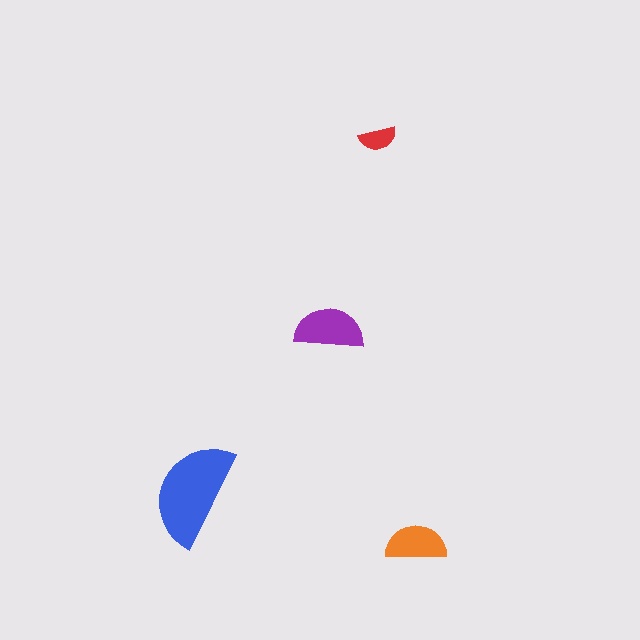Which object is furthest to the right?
The orange semicircle is rightmost.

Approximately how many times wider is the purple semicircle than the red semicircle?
About 2 times wider.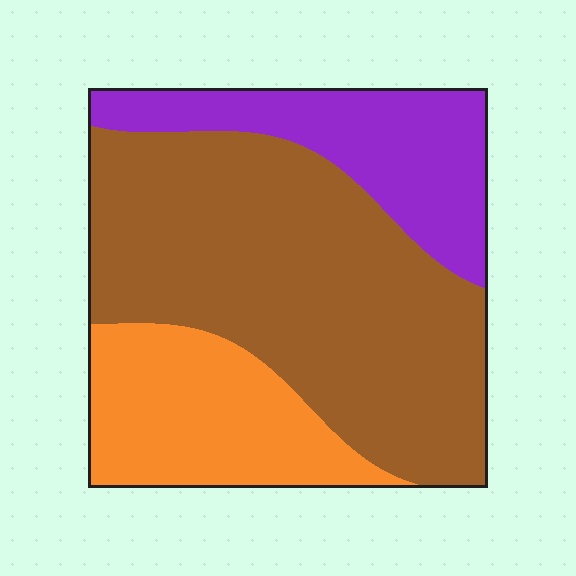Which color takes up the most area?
Brown, at roughly 55%.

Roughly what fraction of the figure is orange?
Orange covers 23% of the figure.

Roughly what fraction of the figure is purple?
Purple covers 21% of the figure.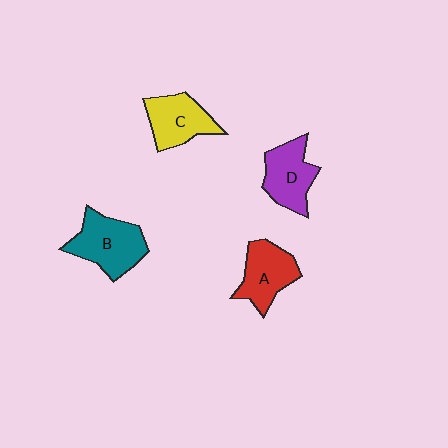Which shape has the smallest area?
Shape D (purple).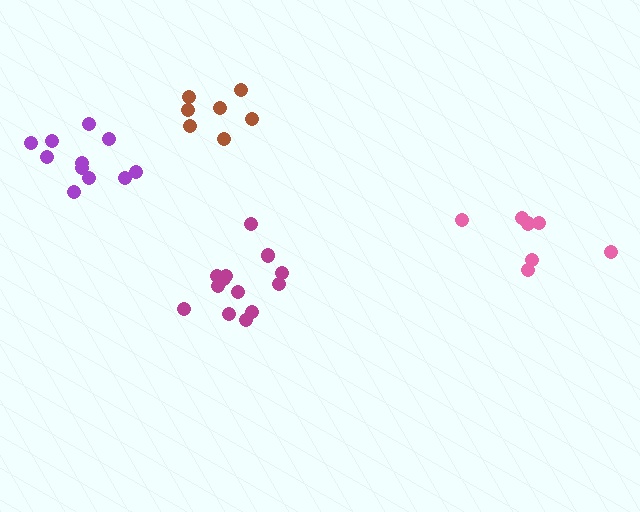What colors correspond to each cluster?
The clusters are colored: brown, purple, pink, magenta.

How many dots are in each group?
Group 1: 7 dots, Group 2: 11 dots, Group 3: 7 dots, Group 4: 13 dots (38 total).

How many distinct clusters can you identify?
There are 4 distinct clusters.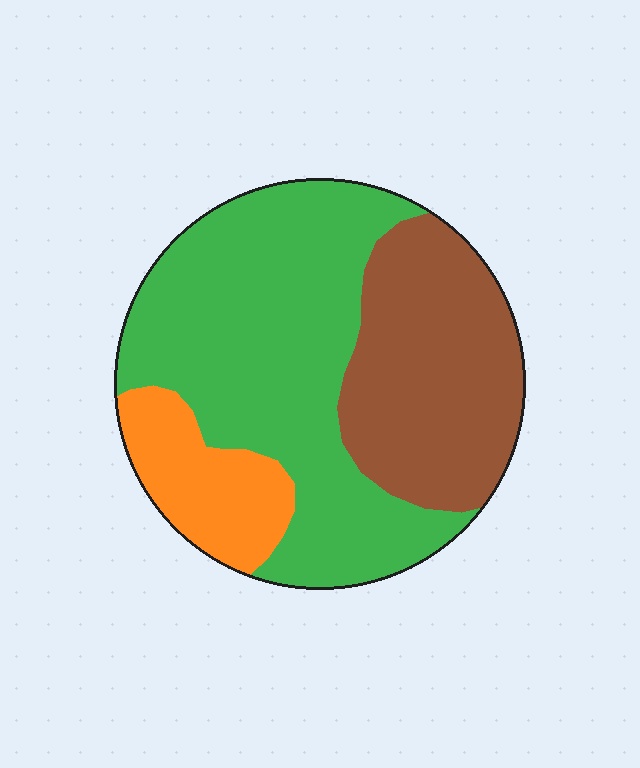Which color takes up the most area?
Green, at roughly 55%.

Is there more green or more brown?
Green.